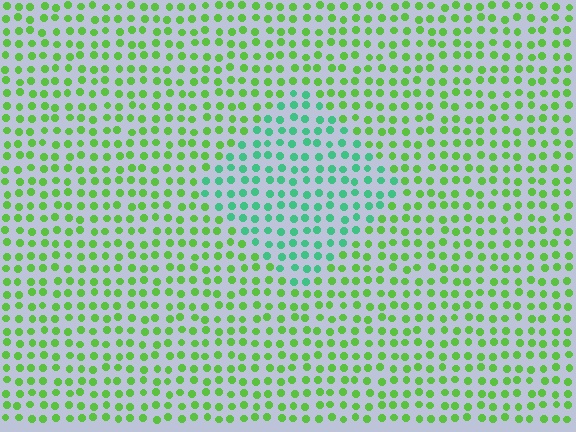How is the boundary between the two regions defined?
The boundary is defined purely by a slight shift in hue (about 44 degrees). Spacing, size, and orientation are identical on both sides.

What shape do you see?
I see a diamond.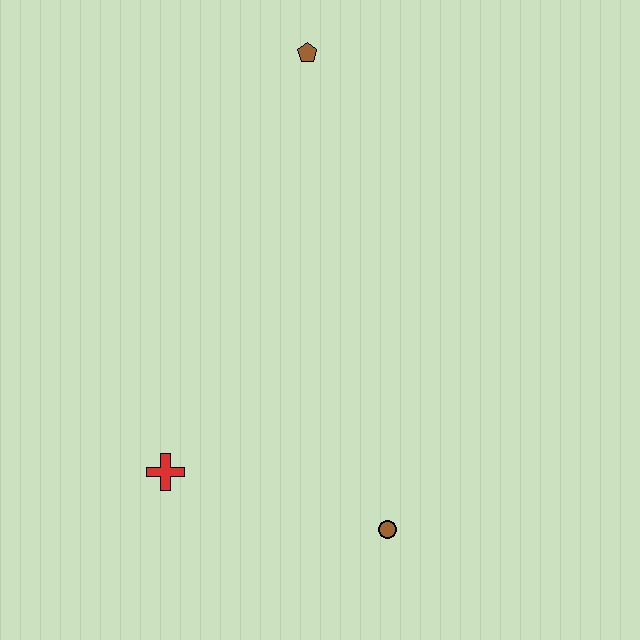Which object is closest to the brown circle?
The red cross is closest to the brown circle.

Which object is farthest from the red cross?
The brown pentagon is farthest from the red cross.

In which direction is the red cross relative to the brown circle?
The red cross is to the left of the brown circle.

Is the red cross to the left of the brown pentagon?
Yes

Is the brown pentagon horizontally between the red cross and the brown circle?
Yes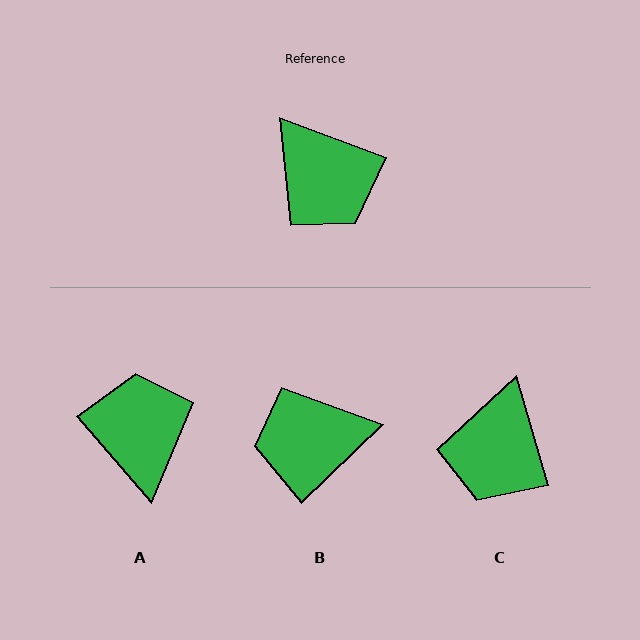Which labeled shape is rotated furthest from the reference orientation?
A, about 151 degrees away.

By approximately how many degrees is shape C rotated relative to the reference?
Approximately 54 degrees clockwise.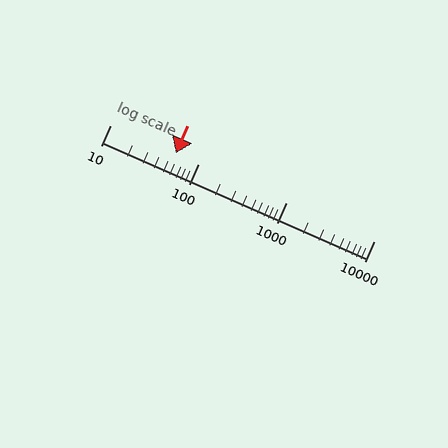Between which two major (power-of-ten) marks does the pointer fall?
The pointer is between 10 and 100.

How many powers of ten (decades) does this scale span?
The scale spans 3 decades, from 10 to 10000.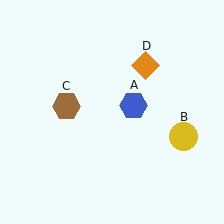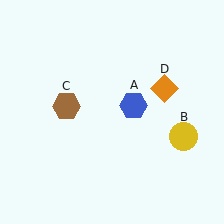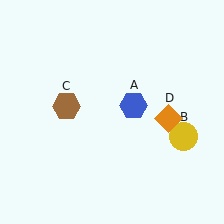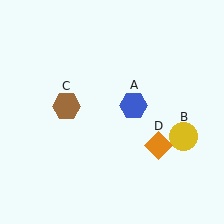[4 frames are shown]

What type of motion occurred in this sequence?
The orange diamond (object D) rotated clockwise around the center of the scene.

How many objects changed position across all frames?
1 object changed position: orange diamond (object D).